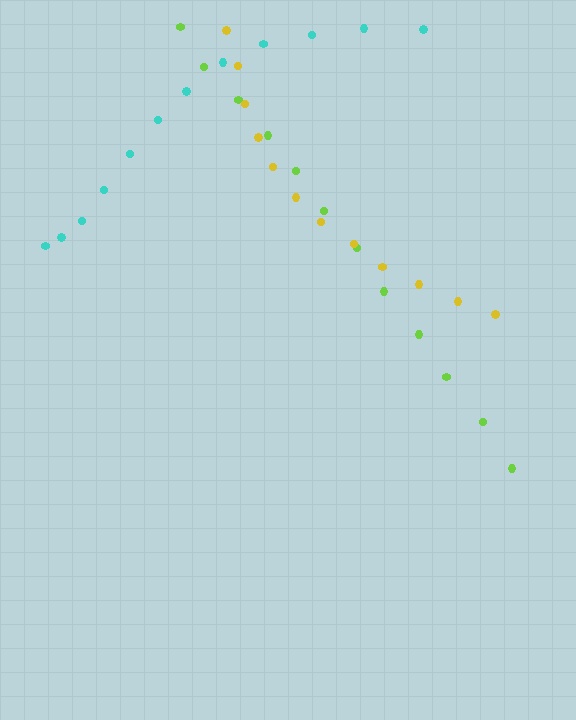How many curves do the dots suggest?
There are 3 distinct paths.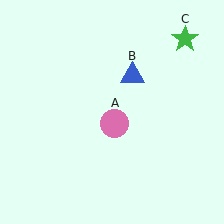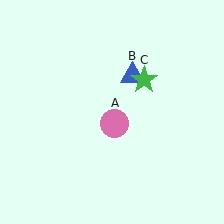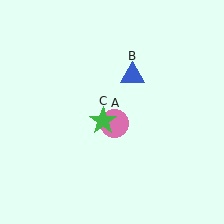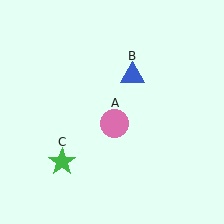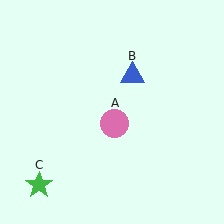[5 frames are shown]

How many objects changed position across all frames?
1 object changed position: green star (object C).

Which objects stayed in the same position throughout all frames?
Pink circle (object A) and blue triangle (object B) remained stationary.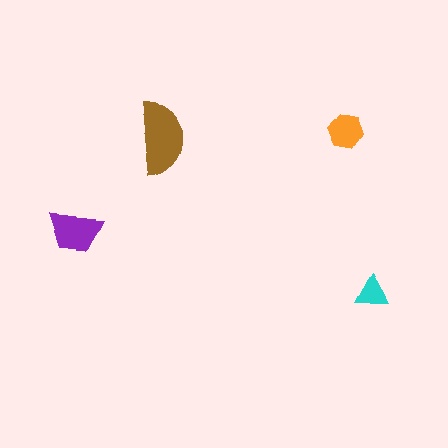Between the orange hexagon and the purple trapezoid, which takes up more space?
The purple trapezoid.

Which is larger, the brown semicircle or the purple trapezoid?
The brown semicircle.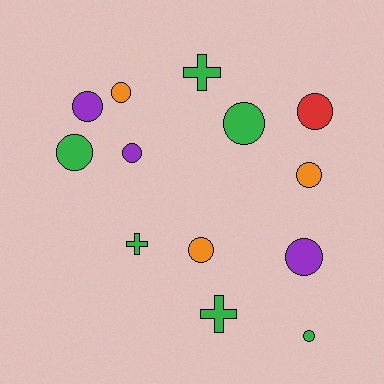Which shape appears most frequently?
Circle, with 10 objects.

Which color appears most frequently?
Green, with 6 objects.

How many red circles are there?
There is 1 red circle.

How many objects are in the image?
There are 13 objects.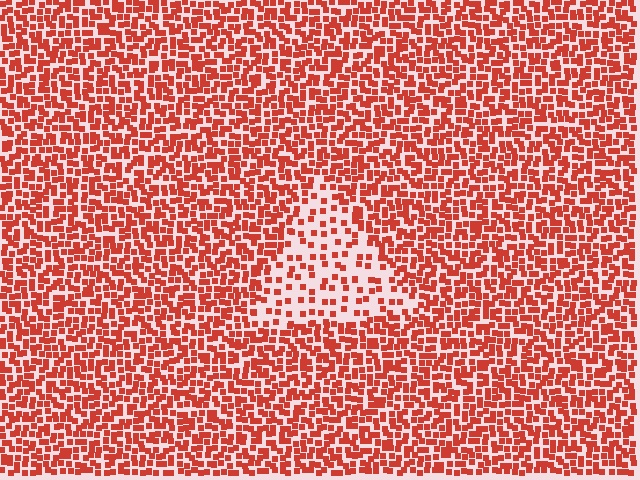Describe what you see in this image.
The image contains small red elements arranged at two different densities. A triangle-shaped region is visible where the elements are less densely packed than the surrounding area.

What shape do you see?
I see a triangle.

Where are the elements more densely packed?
The elements are more densely packed outside the triangle boundary.